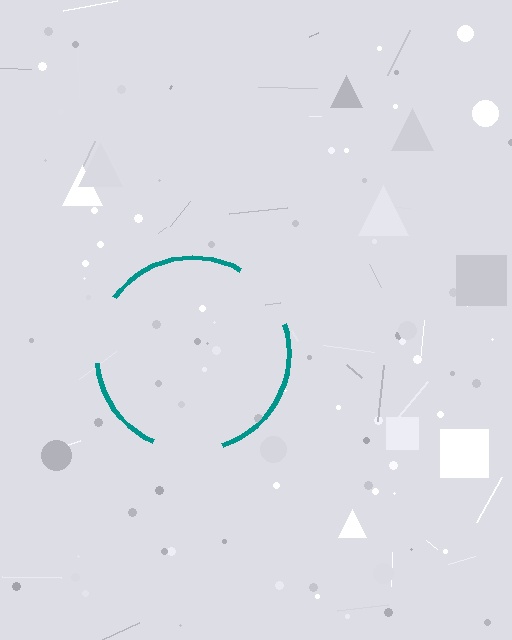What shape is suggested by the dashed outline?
The dashed outline suggests a circle.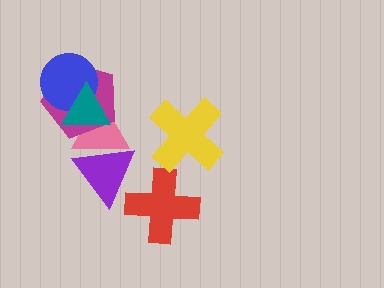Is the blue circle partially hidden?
Yes, it is partially covered by another shape.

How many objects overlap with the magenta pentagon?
3 objects overlap with the magenta pentagon.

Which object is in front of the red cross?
The purple triangle is in front of the red cross.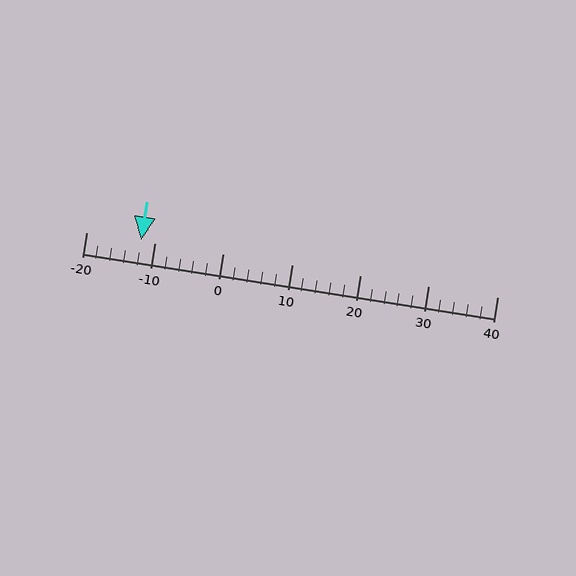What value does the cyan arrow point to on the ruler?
The cyan arrow points to approximately -12.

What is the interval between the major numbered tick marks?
The major tick marks are spaced 10 units apart.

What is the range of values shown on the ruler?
The ruler shows values from -20 to 40.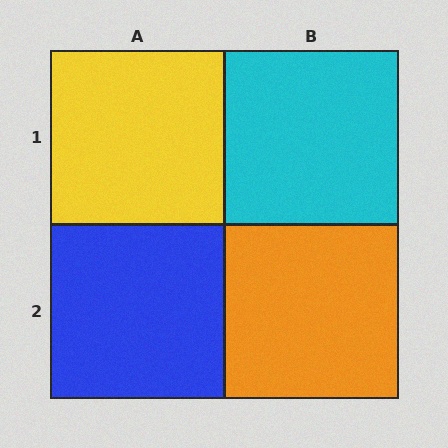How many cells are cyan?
1 cell is cyan.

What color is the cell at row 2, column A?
Blue.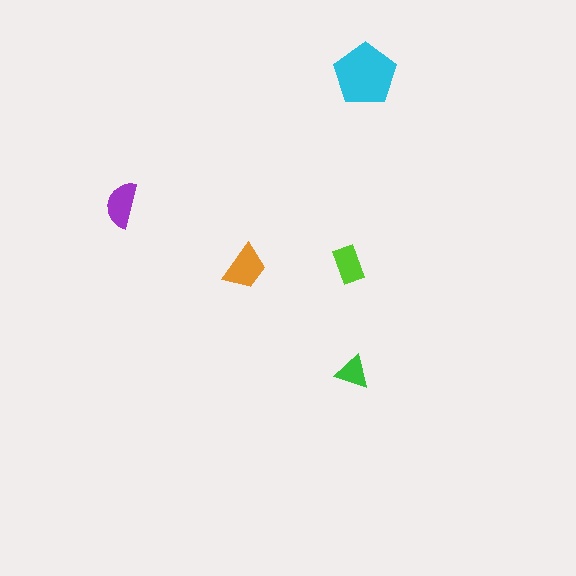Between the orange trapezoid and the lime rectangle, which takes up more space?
The orange trapezoid.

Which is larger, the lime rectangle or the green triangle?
The lime rectangle.